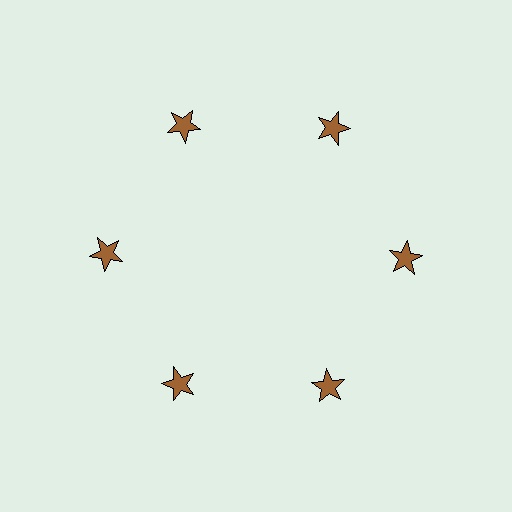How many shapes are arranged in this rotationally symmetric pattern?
There are 6 shapes, arranged in 6 groups of 1.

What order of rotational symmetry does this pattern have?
This pattern has 6-fold rotational symmetry.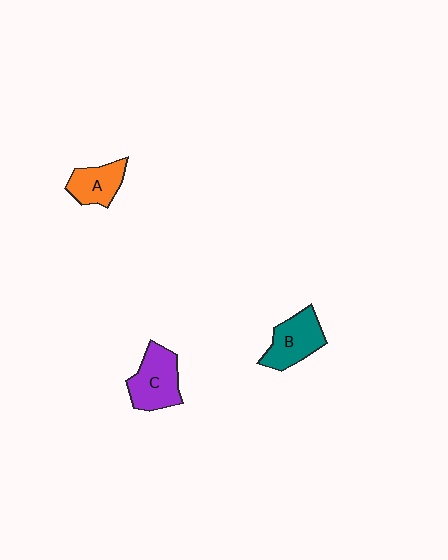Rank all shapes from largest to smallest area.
From largest to smallest: C (purple), B (teal), A (orange).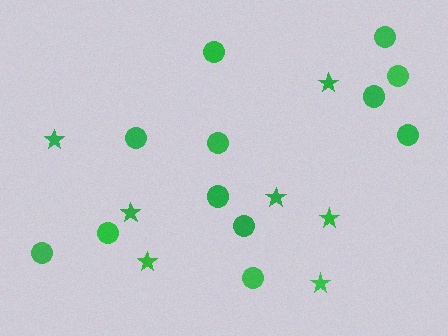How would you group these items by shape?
There are 2 groups: one group of stars (7) and one group of circles (12).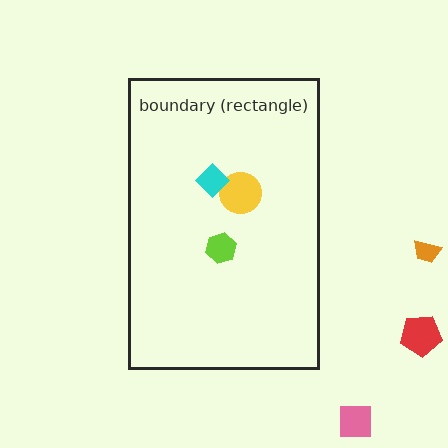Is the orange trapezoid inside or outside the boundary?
Outside.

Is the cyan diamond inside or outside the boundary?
Inside.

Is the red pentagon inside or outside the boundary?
Outside.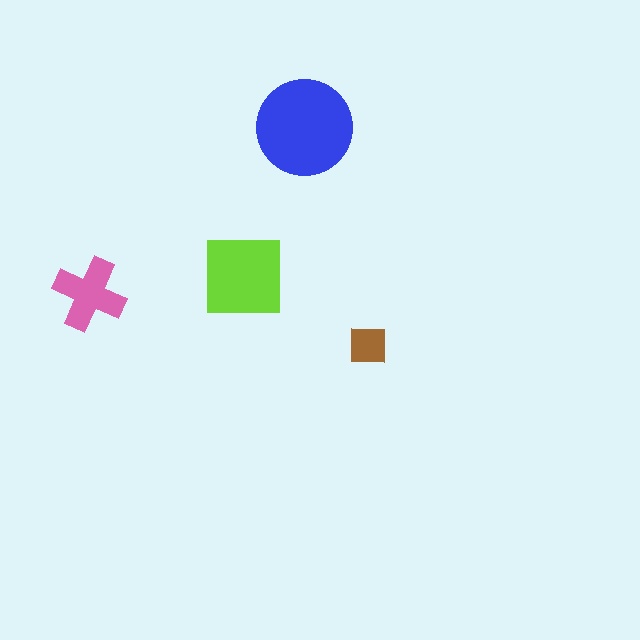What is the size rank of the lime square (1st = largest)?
2nd.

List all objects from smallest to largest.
The brown square, the pink cross, the lime square, the blue circle.